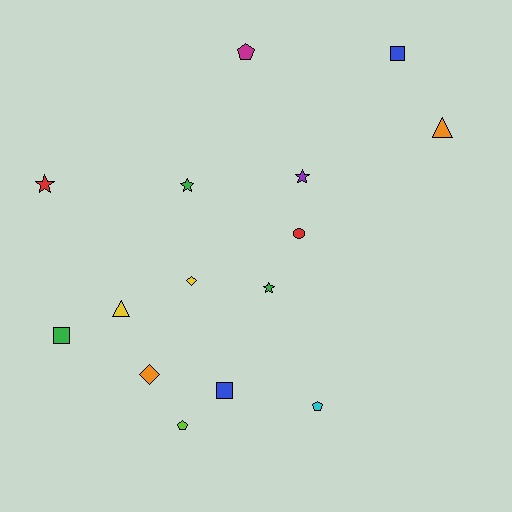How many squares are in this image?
There are 3 squares.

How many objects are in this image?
There are 15 objects.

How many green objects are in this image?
There are 3 green objects.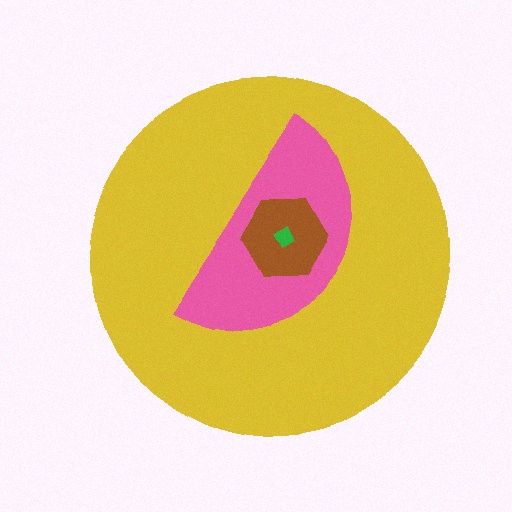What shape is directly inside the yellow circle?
The pink semicircle.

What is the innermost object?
The green diamond.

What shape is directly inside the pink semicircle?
The brown hexagon.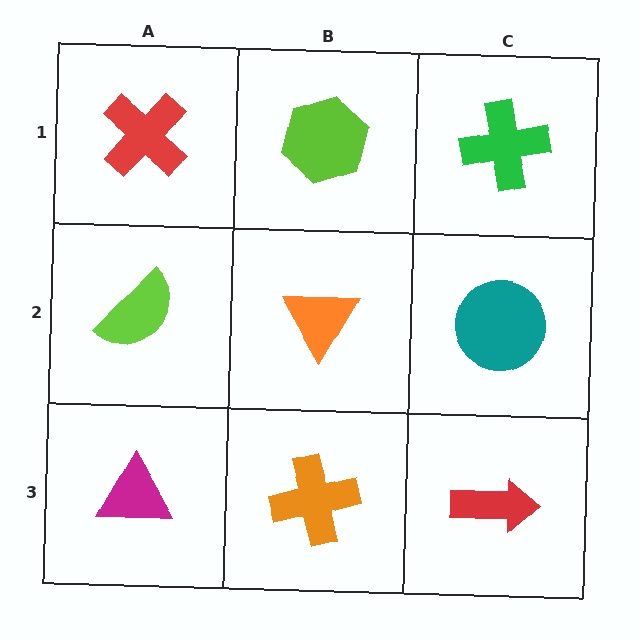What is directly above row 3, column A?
A lime semicircle.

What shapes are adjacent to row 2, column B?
A lime hexagon (row 1, column B), an orange cross (row 3, column B), a lime semicircle (row 2, column A), a teal circle (row 2, column C).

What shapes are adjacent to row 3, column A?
A lime semicircle (row 2, column A), an orange cross (row 3, column B).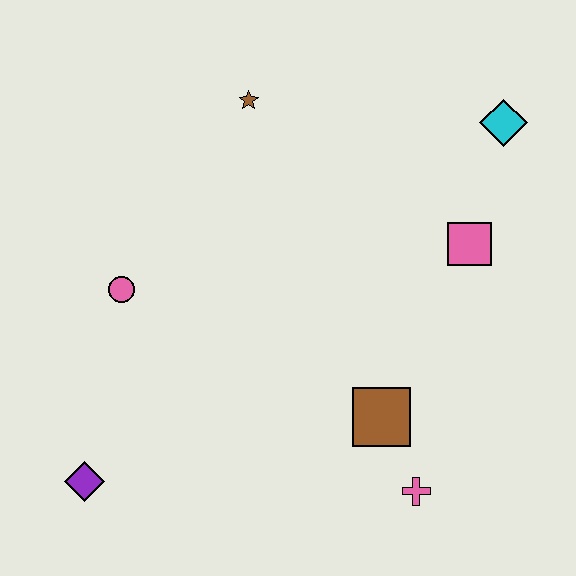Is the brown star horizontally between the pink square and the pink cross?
No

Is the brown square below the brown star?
Yes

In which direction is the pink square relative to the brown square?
The pink square is above the brown square.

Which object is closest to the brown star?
The pink circle is closest to the brown star.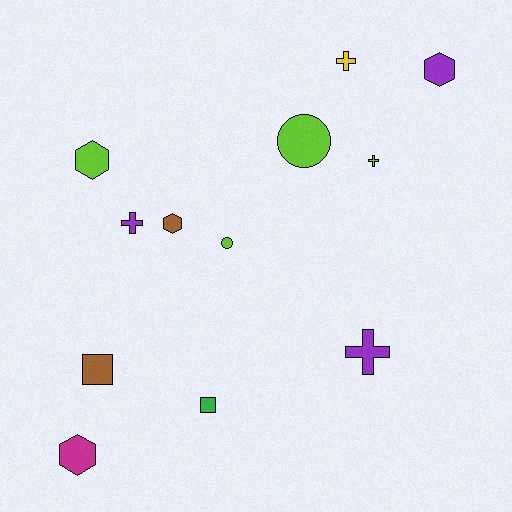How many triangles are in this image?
There are no triangles.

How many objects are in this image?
There are 12 objects.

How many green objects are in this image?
There is 1 green object.